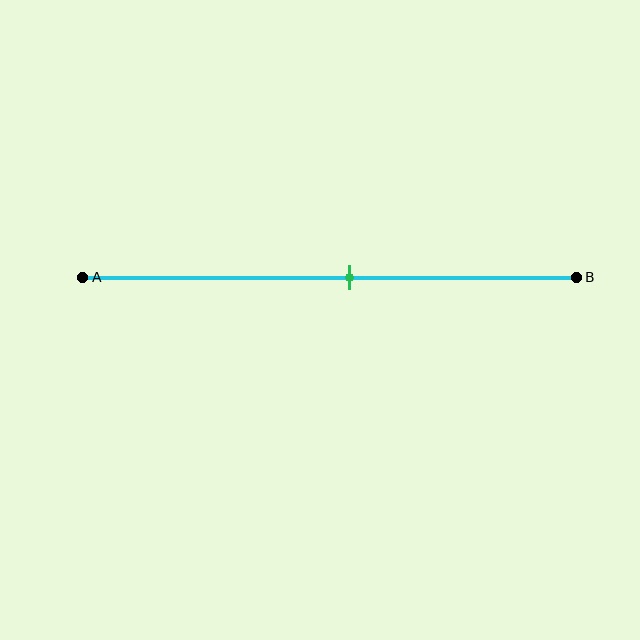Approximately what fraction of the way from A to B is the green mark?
The green mark is approximately 55% of the way from A to B.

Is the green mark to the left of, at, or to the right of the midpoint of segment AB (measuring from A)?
The green mark is to the right of the midpoint of segment AB.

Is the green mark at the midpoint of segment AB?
No, the mark is at about 55% from A, not at the 50% midpoint.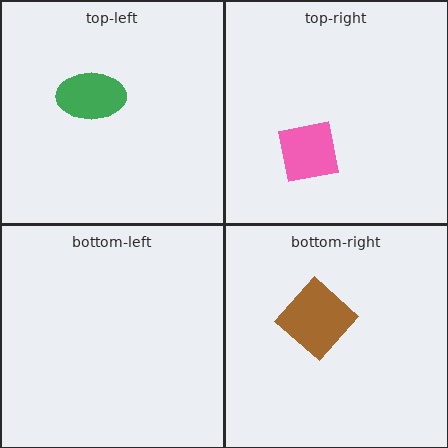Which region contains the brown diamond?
The bottom-right region.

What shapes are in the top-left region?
The green ellipse.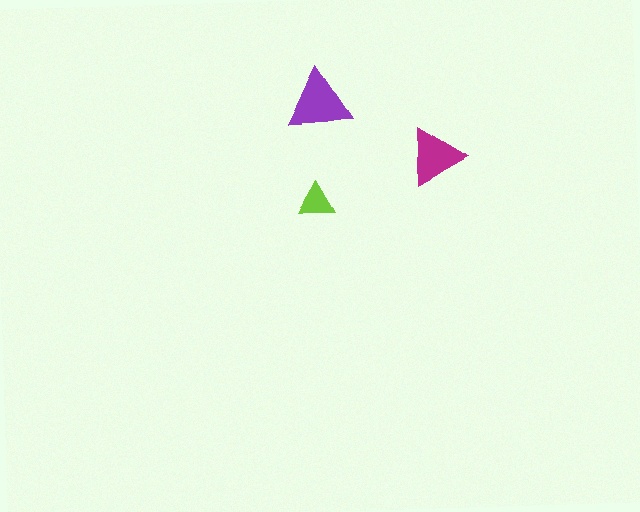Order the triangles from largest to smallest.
the purple one, the magenta one, the lime one.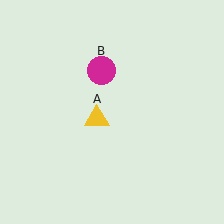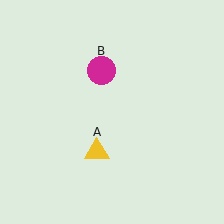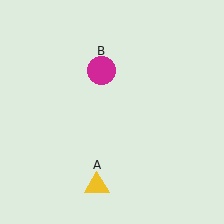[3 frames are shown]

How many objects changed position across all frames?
1 object changed position: yellow triangle (object A).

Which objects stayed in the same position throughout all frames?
Magenta circle (object B) remained stationary.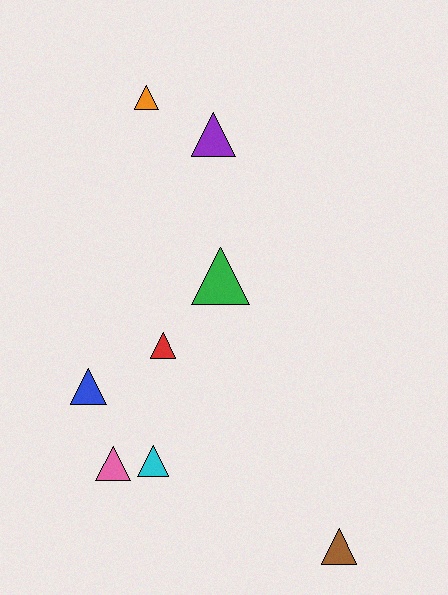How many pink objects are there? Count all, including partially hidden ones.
There is 1 pink object.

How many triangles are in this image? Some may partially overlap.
There are 8 triangles.